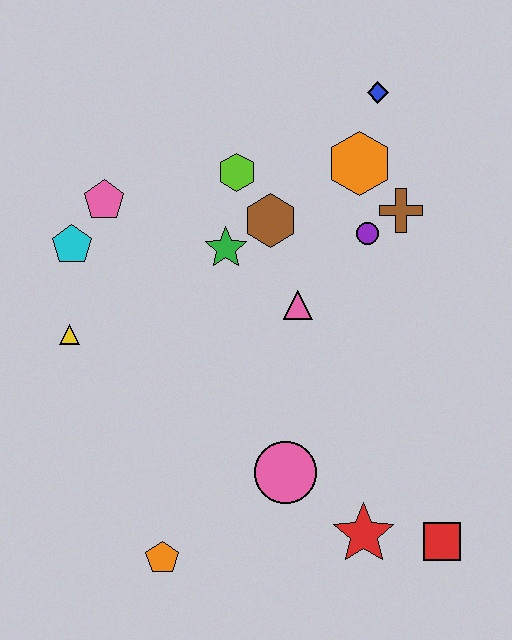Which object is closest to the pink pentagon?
The cyan pentagon is closest to the pink pentagon.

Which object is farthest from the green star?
The red square is farthest from the green star.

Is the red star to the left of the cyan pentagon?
No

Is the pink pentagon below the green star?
No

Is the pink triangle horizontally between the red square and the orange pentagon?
Yes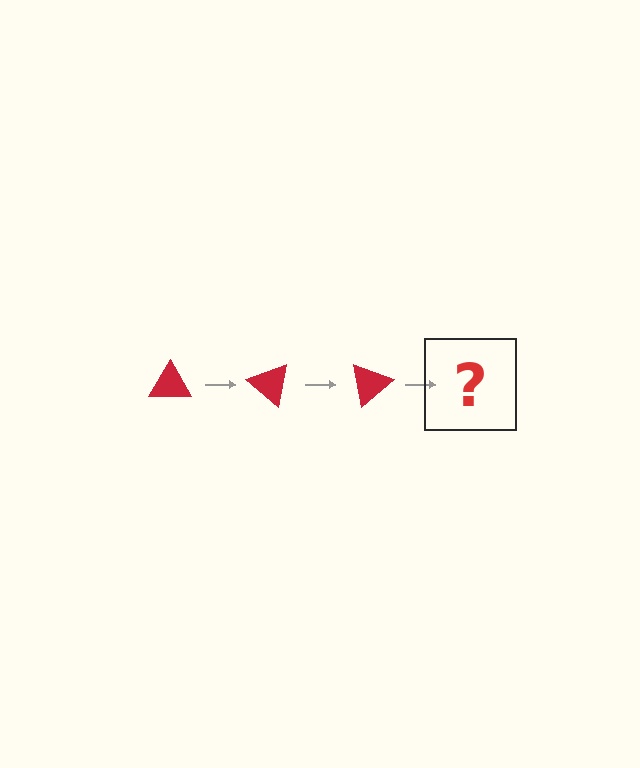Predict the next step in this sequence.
The next step is a red triangle rotated 120 degrees.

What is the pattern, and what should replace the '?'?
The pattern is that the triangle rotates 40 degrees each step. The '?' should be a red triangle rotated 120 degrees.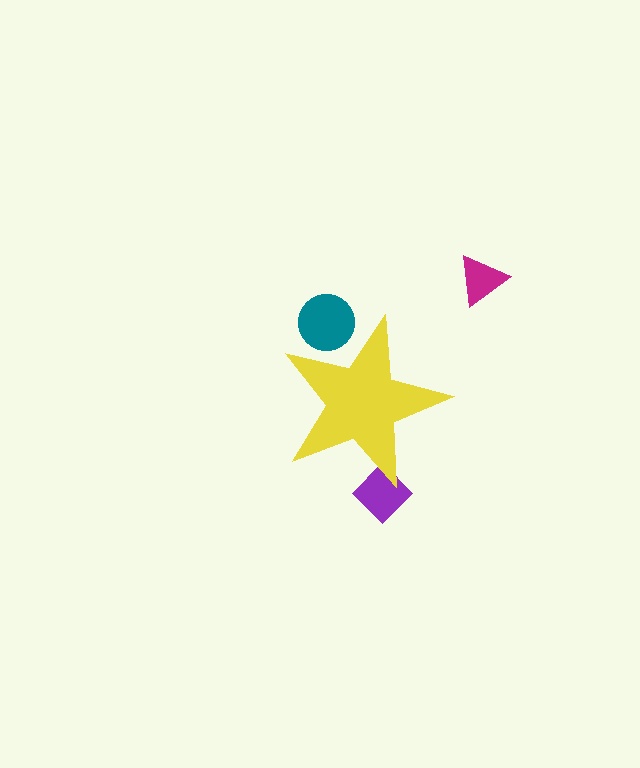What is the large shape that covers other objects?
A yellow star.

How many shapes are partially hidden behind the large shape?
2 shapes are partially hidden.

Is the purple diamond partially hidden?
Yes, the purple diamond is partially hidden behind the yellow star.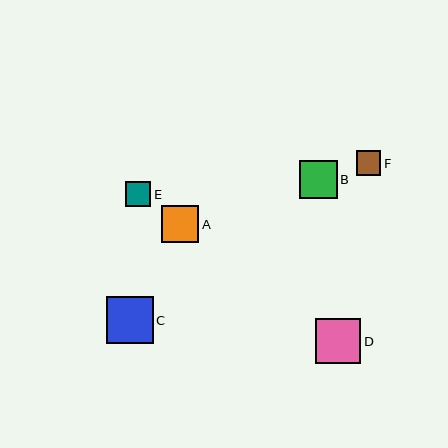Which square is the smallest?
Square F is the smallest with a size of approximately 25 pixels.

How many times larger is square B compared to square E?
Square B is approximately 1.5 times the size of square E.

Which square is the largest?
Square C is the largest with a size of approximately 47 pixels.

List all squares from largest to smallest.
From largest to smallest: C, D, B, A, E, F.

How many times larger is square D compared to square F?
Square D is approximately 1.8 times the size of square F.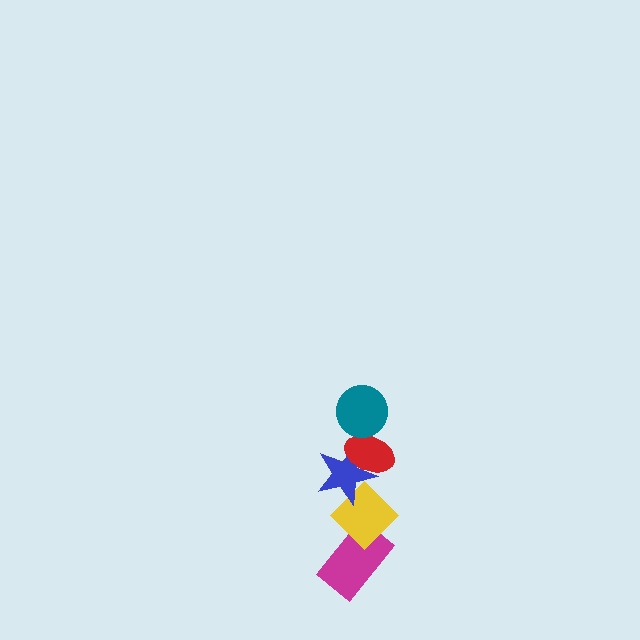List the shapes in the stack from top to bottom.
From top to bottom: the teal circle, the red ellipse, the blue star, the yellow diamond, the magenta rectangle.